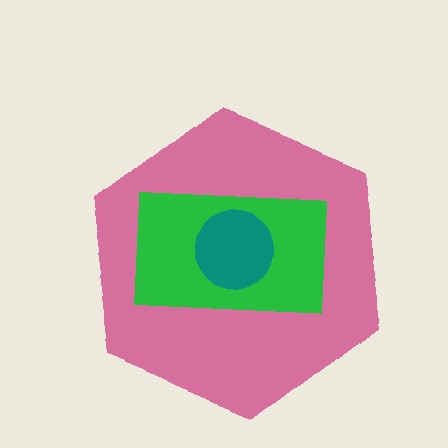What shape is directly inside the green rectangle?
The teal circle.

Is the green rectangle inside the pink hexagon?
Yes.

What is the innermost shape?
The teal circle.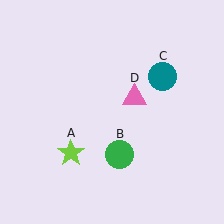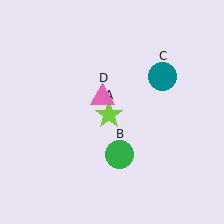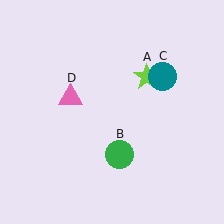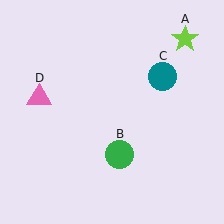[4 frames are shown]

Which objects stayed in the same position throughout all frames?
Green circle (object B) and teal circle (object C) remained stationary.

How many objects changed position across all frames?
2 objects changed position: lime star (object A), pink triangle (object D).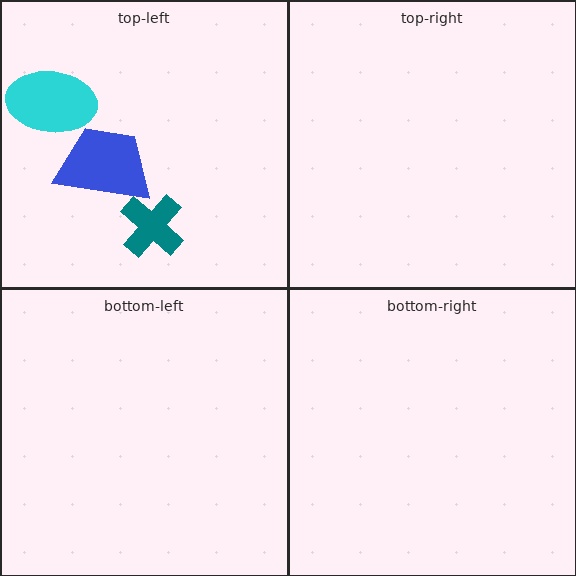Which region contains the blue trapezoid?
The top-left region.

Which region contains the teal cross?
The top-left region.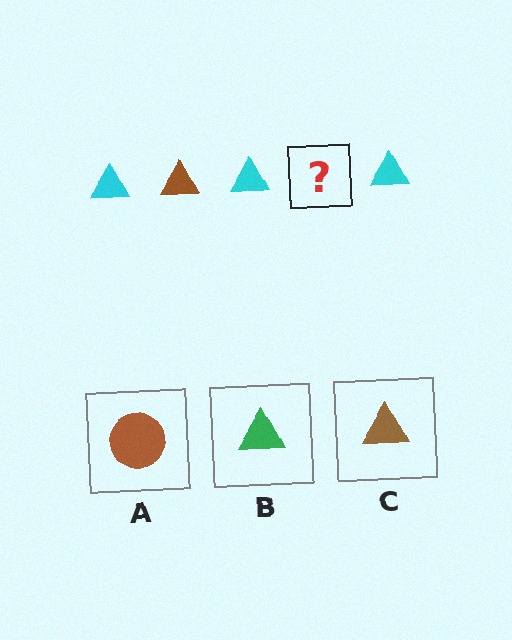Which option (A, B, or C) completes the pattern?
C.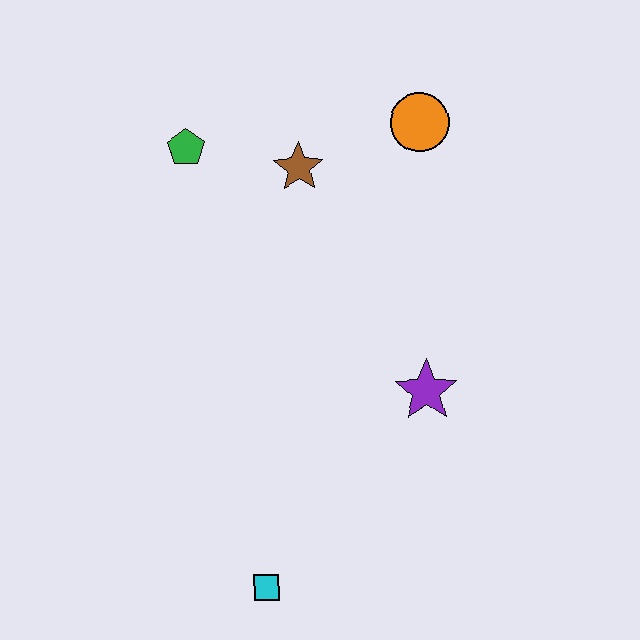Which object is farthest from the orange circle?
The cyan square is farthest from the orange circle.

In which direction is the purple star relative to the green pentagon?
The purple star is below the green pentagon.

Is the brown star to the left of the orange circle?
Yes